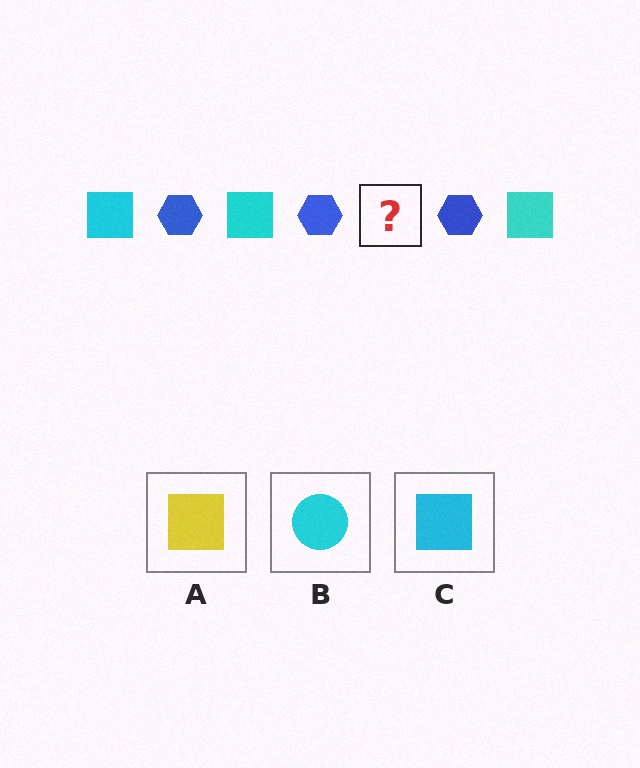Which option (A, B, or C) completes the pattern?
C.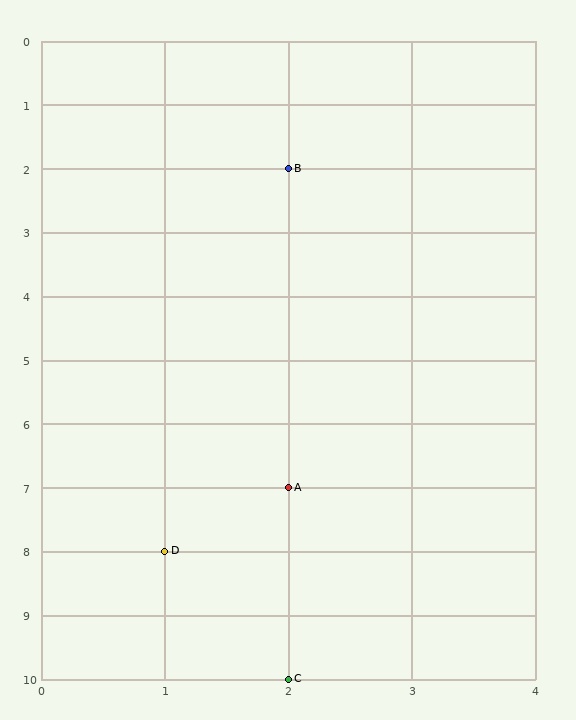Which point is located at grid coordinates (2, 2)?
Point B is at (2, 2).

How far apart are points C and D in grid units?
Points C and D are 1 column and 2 rows apart (about 2.2 grid units diagonally).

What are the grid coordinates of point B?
Point B is at grid coordinates (2, 2).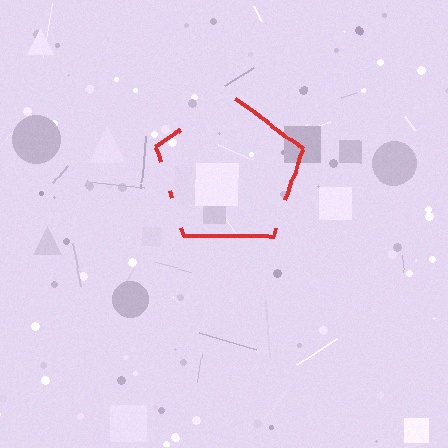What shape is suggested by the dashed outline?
The dashed outline suggests a pentagon.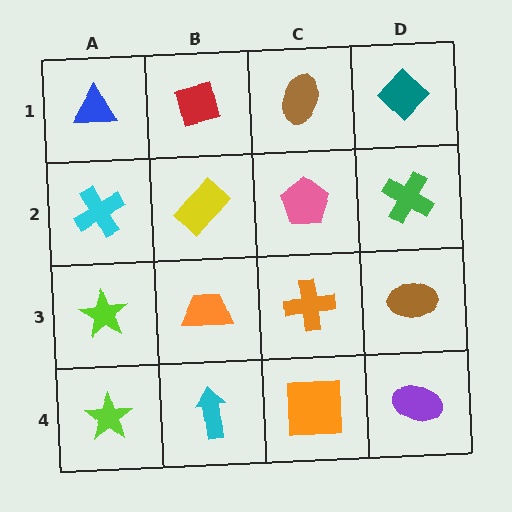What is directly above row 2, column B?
A red square.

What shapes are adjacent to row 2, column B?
A red square (row 1, column B), an orange trapezoid (row 3, column B), a cyan cross (row 2, column A), a pink pentagon (row 2, column C).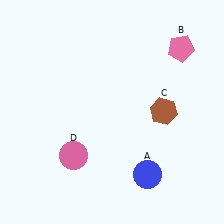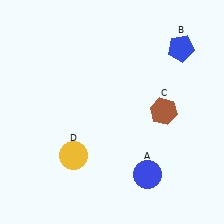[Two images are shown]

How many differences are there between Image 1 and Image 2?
There are 2 differences between the two images.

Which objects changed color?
B changed from pink to blue. D changed from pink to yellow.